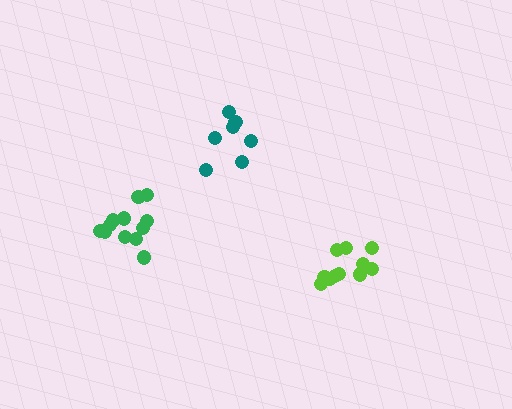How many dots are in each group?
Group 1: 11 dots, Group 2: 7 dots, Group 3: 12 dots (30 total).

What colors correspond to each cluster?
The clusters are colored: lime, teal, green.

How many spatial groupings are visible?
There are 3 spatial groupings.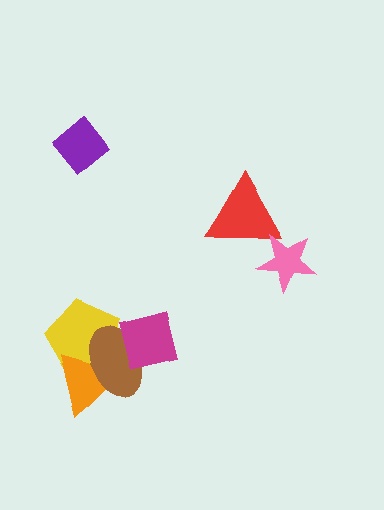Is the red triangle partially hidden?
Yes, it is partially covered by another shape.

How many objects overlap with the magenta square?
2 objects overlap with the magenta square.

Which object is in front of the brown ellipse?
The magenta square is in front of the brown ellipse.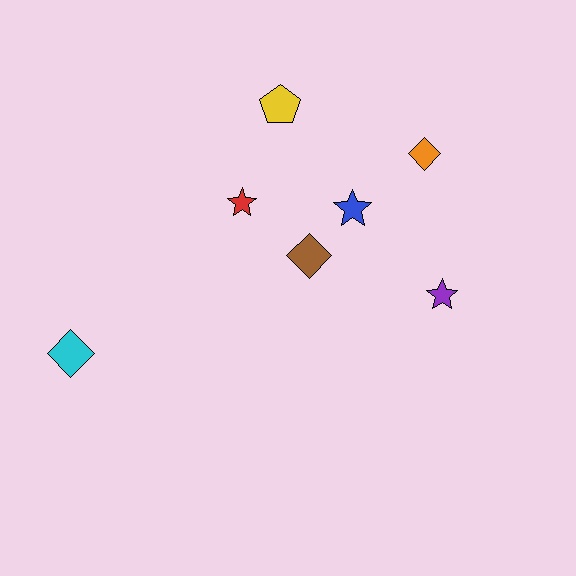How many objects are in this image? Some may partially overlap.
There are 7 objects.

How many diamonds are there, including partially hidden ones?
There are 3 diamonds.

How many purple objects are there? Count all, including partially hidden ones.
There is 1 purple object.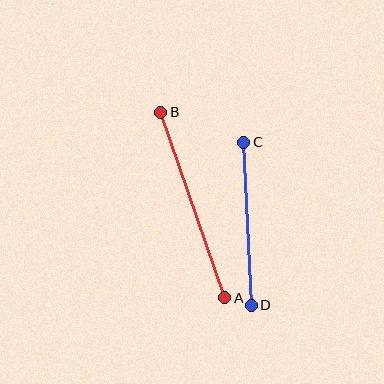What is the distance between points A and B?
The distance is approximately 196 pixels.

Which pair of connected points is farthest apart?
Points A and B are farthest apart.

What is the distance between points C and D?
The distance is approximately 163 pixels.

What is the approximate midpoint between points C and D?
The midpoint is at approximately (248, 224) pixels.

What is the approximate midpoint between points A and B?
The midpoint is at approximately (193, 205) pixels.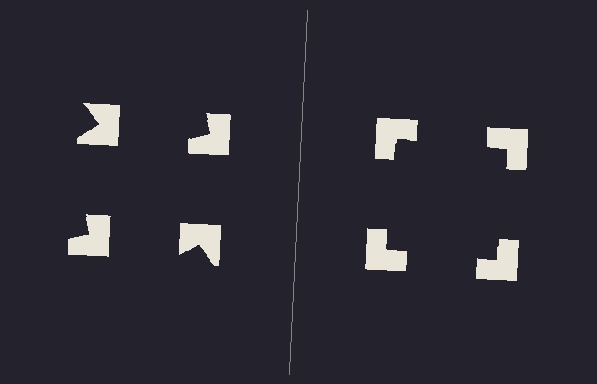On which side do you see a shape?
An illusory square appears on the right side. On the left side the wedge cuts are rotated, so no coherent shape forms.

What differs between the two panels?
The notched squares are positioned identically on both sides; only the wedge orientations differ. On the right they align to a square; on the left they are misaligned.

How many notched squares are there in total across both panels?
8 — 4 on each side.